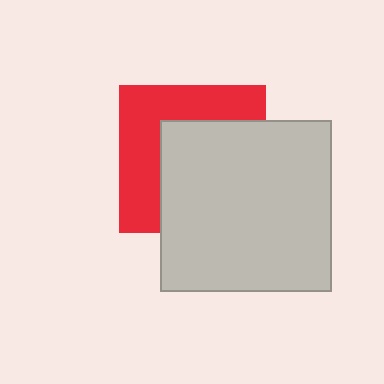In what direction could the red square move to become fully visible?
The red square could move toward the upper-left. That would shift it out from behind the light gray square entirely.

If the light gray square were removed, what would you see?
You would see the complete red square.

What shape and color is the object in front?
The object in front is a light gray square.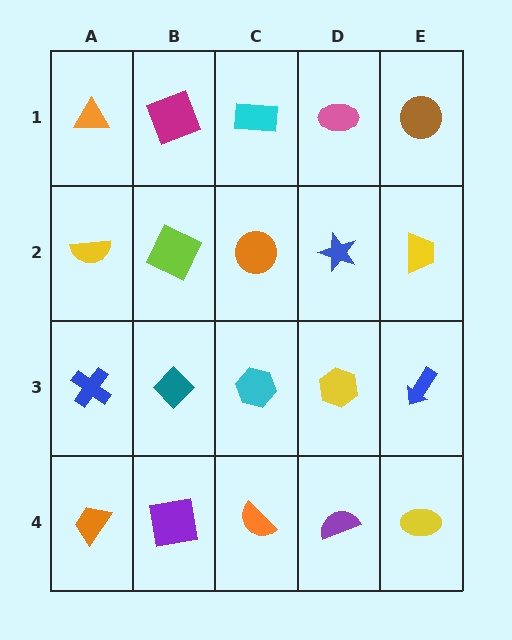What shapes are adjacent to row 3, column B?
A lime square (row 2, column B), a purple square (row 4, column B), a blue cross (row 3, column A), a cyan hexagon (row 3, column C).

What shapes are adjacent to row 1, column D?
A blue star (row 2, column D), a cyan rectangle (row 1, column C), a brown circle (row 1, column E).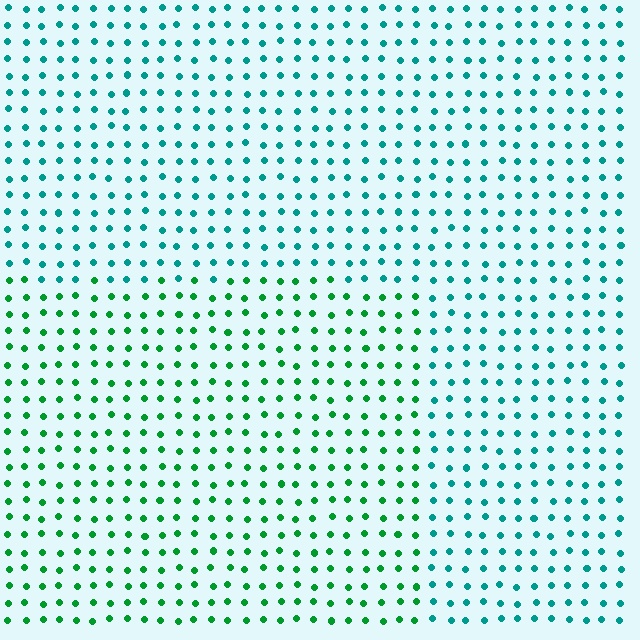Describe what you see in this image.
The image is filled with small teal elements in a uniform arrangement. A rectangle-shaped region is visible where the elements are tinted to a slightly different hue, forming a subtle color boundary.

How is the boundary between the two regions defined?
The boundary is defined purely by a slight shift in hue (about 39 degrees). Spacing, size, and orientation are identical on both sides.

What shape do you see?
I see a rectangle.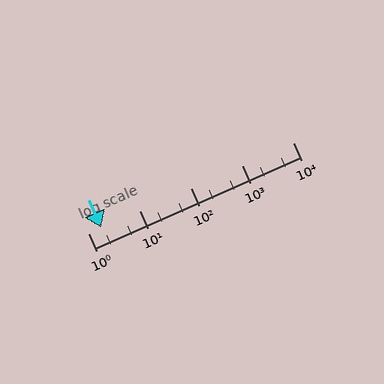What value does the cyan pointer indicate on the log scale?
The pointer indicates approximately 1.8.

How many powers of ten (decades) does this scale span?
The scale spans 4 decades, from 1 to 10000.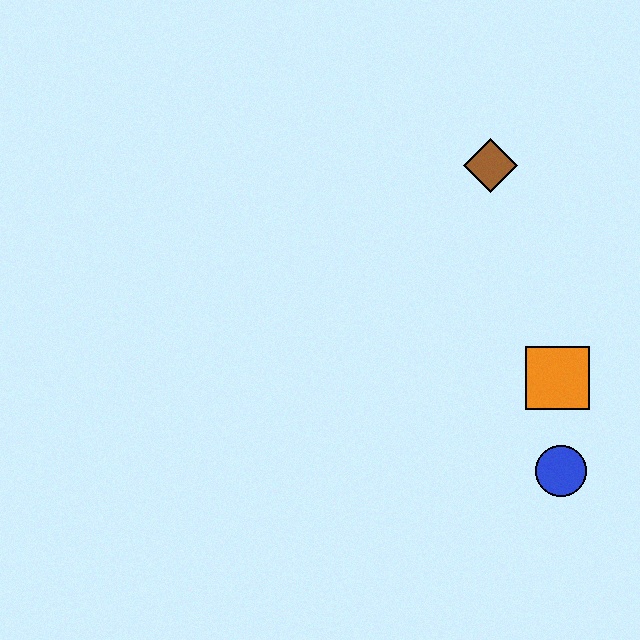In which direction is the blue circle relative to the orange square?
The blue circle is below the orange square.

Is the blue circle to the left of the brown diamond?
No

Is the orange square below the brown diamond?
Yes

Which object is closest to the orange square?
The blue circle is closest to the orange square.